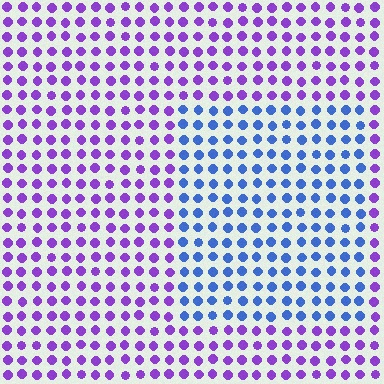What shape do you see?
I see a rectangle.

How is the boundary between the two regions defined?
The boundary is defined purely by a slight shift in hue (about 52 degrees). Spacing, size, and orientation are identical on both sides.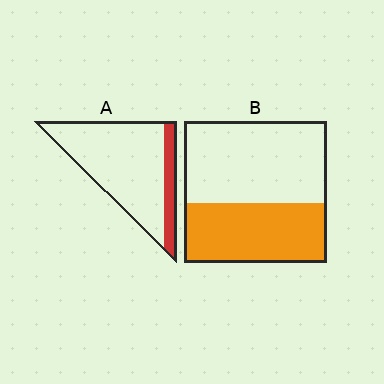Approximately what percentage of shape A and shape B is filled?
A is approximately 15% and B is approximately 40%.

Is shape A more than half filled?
No.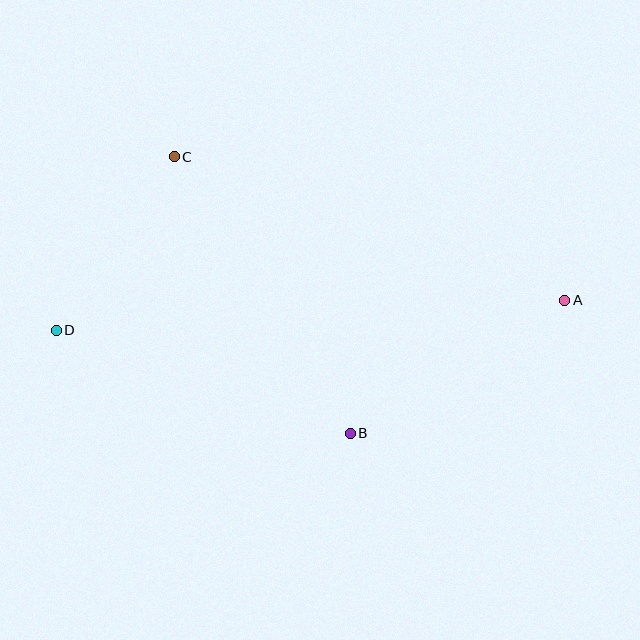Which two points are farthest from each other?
Points A and D are farthest from each other.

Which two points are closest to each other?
Points C and D are closest to each other.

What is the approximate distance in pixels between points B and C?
The distance between B and C is approximately 328 pixels.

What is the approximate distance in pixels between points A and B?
The distance between A and B is approximately 252 pixels.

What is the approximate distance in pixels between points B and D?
The distance between B and D is approximately 312 pixels.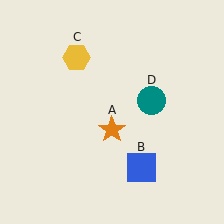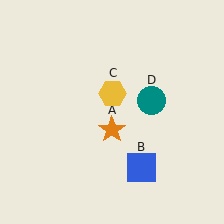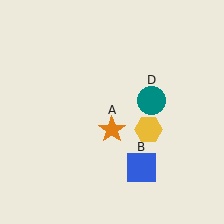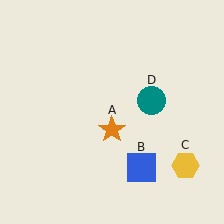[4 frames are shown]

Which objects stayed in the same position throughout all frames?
Orange star (object A) and blue square (object B) and teal circle (object D) remained stationary.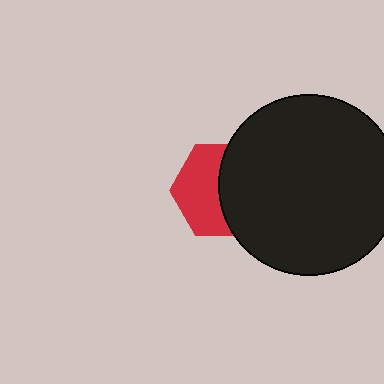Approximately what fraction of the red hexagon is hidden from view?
Roughly 50% of the red hexagon is hidden behind the black circle.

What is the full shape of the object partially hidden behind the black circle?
The partially hidden object is a red hexagon.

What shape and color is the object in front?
The object in front is a black circle.